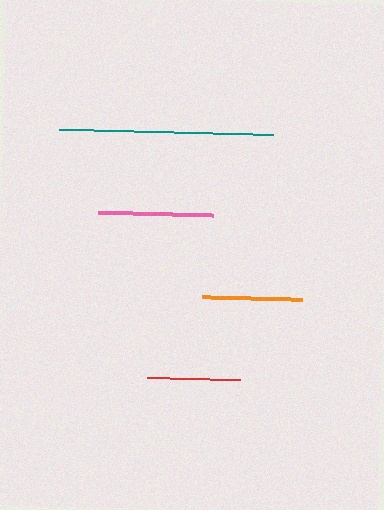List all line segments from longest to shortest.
From longest to shortest: teal, pink, orange, red.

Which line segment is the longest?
The teal line is the longest at approximately 214 pixels.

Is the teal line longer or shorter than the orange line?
The teal line is longer than the orange line.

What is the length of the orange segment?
The orange segment is approximately 100 pixels long.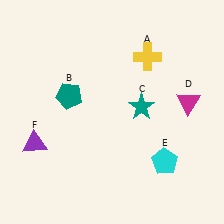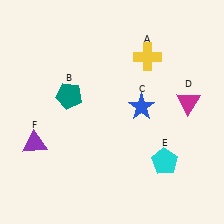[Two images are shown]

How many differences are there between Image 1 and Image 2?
There is 1 difference between the two images.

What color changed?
The star (C) changed from teal in Image 1 to blue in Image 2.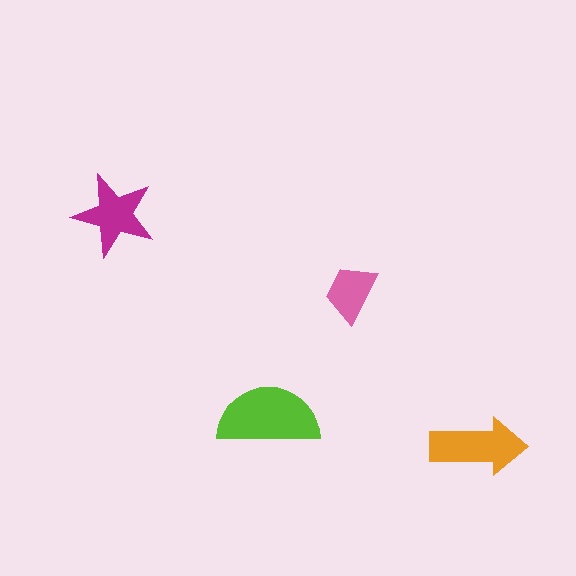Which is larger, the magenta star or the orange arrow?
The orange arrow.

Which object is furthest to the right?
The orange arrow is rightmost.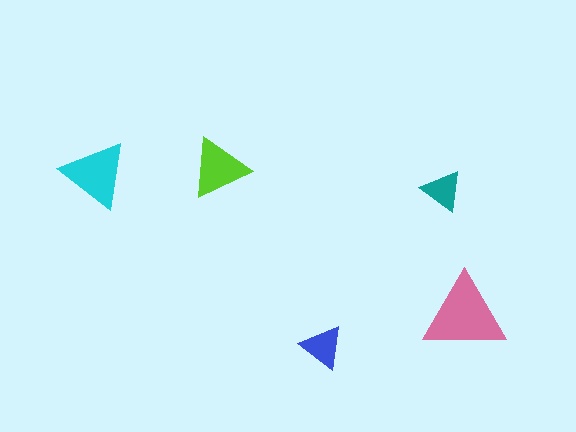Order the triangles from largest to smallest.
the pink one, the cyan one, the lime one, the blue one, the teal one.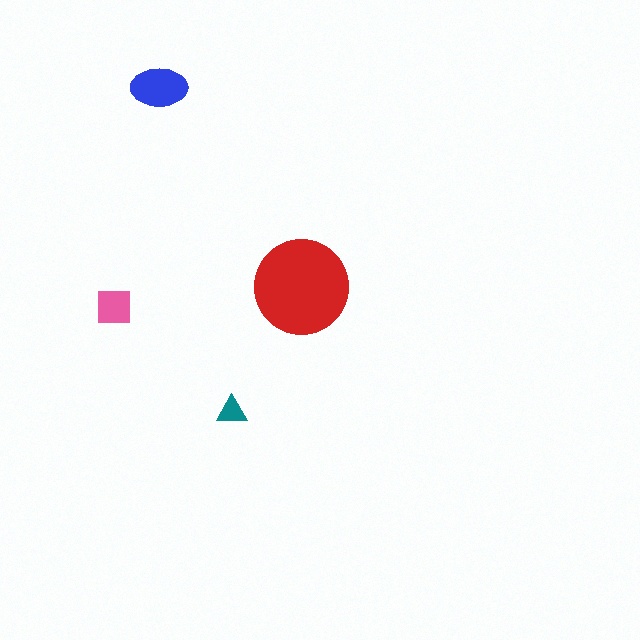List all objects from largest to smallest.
The red circle, the blue ellipse, the pink square, the teal triangle.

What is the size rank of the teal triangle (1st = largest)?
4th.